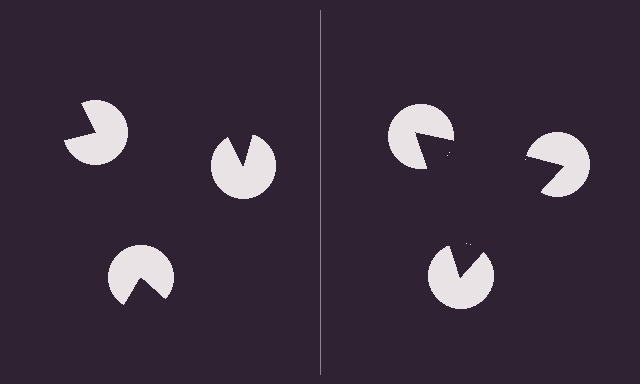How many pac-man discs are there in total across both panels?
6 — 3 on each side.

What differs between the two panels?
The pac-man discs are positioned identically on both sides; only the wedge orientations differ. On the right they align to a triangle; on the left they are misaligned.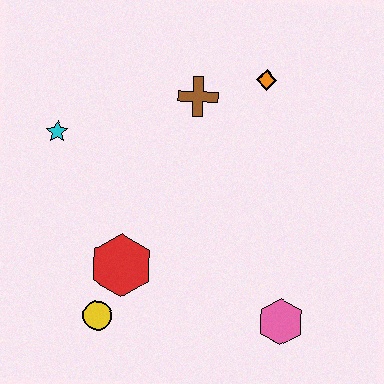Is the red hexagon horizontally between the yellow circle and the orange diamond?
Yes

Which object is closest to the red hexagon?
The yellow circle is closest to the red hexagon.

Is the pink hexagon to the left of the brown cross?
No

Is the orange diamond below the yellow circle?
No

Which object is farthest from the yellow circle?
The orange diamond is farthest from the yellow circle.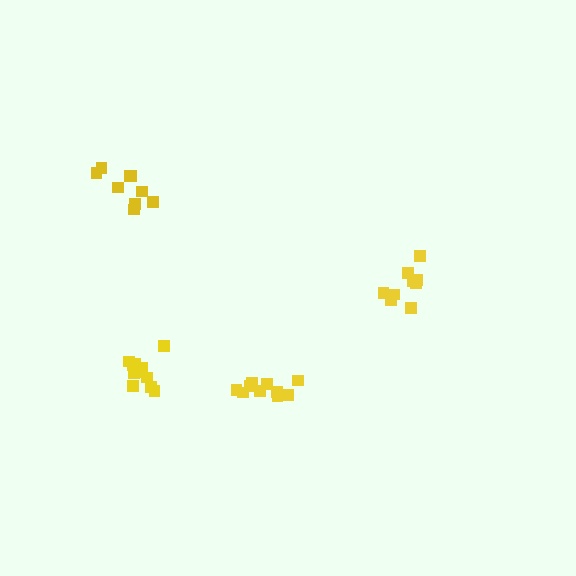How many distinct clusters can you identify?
There are 4 distinct clusters.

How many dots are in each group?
Group 1: 9 dots, Group 2: 10 dots, Group 3: 9 dots, Group 4: 11 dots (39 total).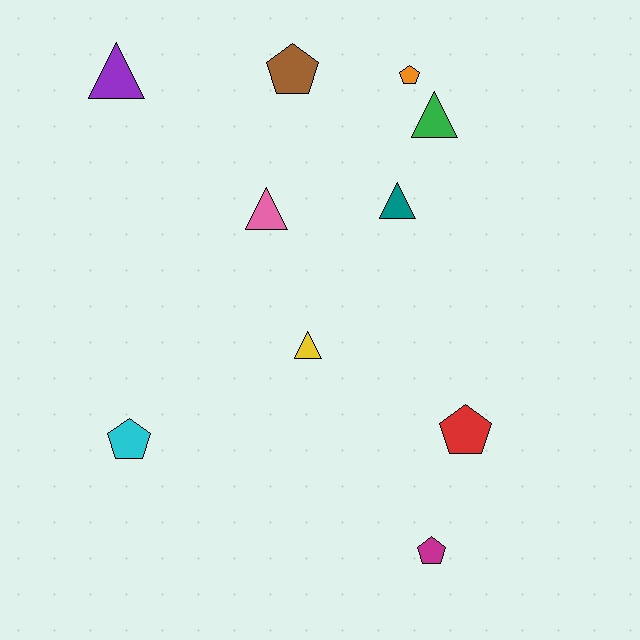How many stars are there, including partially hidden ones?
There are no stars.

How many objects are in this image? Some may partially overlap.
There are 10 objects.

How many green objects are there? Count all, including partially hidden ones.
There is 1 green object.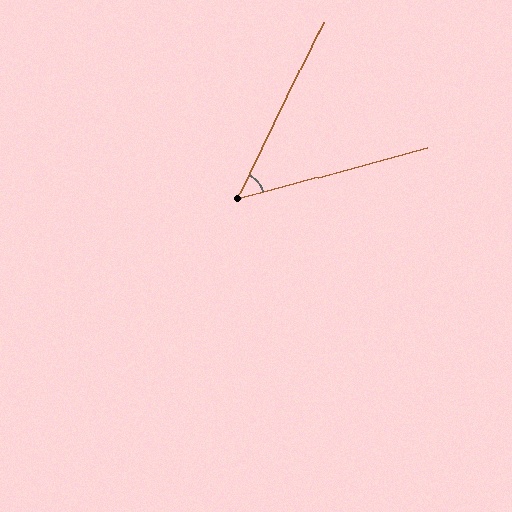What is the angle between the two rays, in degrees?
Approximately 49 degrees.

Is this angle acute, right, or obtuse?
It is acute.